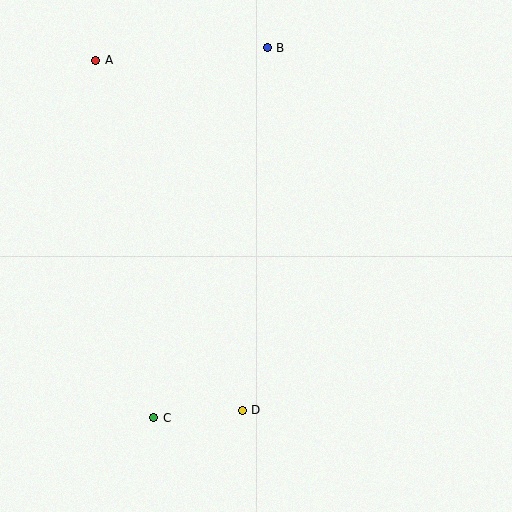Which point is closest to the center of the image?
Point D at (242, 410) is closest to the center.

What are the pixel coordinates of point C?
Point C is at (154, 418).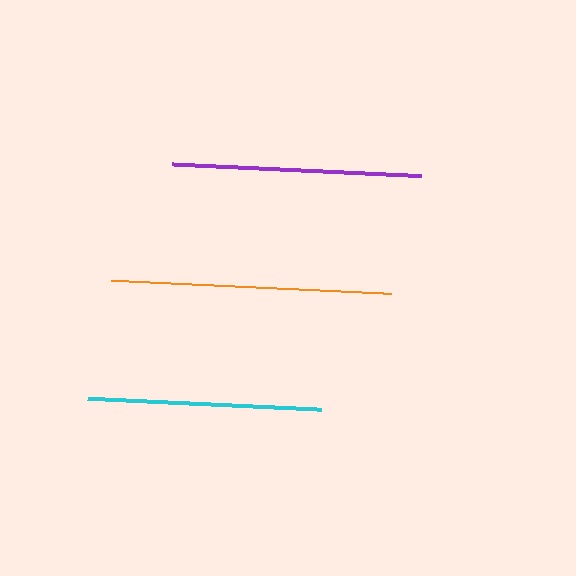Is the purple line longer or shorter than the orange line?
The orange line is longer than the purple line.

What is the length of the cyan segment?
The cyan segment is approximately 234 pixels long.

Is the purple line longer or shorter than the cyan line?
The purple line is longer than the cyan line.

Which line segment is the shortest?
The cyan line is the shortest at approximately 234 pixels.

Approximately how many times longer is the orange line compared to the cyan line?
The orange line is approximately 1.2 times the length of the cyan line.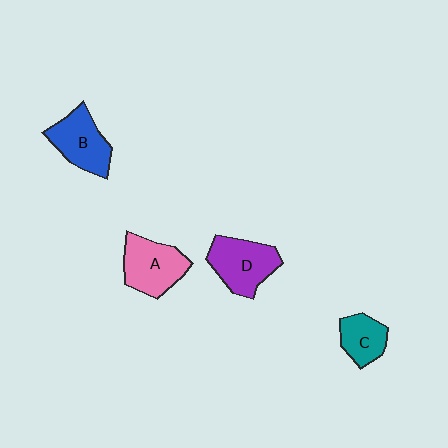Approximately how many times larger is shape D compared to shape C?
Approximately 1.6 times.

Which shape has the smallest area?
Shape C (teal).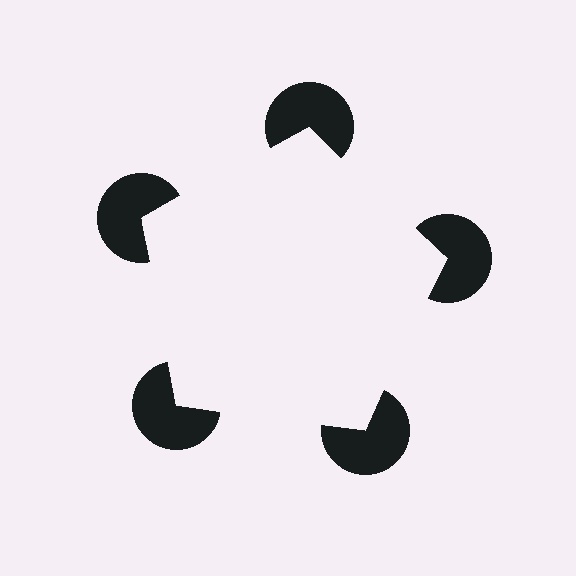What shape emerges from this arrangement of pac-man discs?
An illusory pentagon — its edges are inferred from the aligned wedge cuts in the pac-man discs, not physically drawn.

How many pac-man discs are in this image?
There are 5 — one at each vertex of the illusory pentagon.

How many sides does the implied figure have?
5 sides.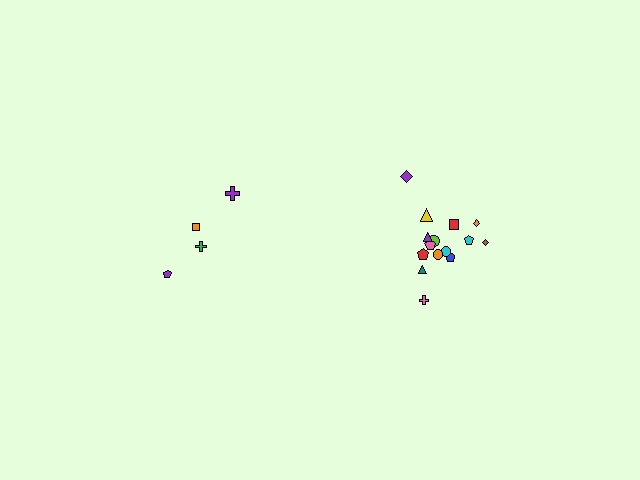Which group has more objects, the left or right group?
The right group.